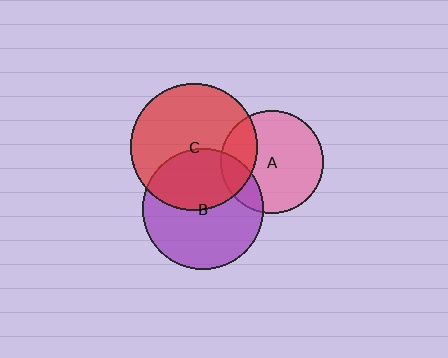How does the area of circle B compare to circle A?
Approximately 1.4 times.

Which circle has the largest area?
Circle C (red).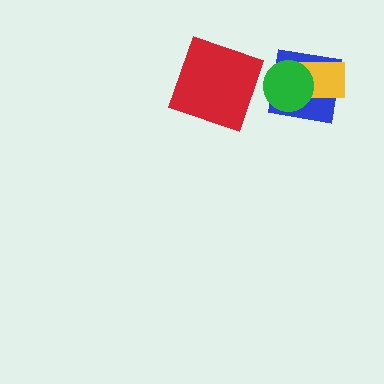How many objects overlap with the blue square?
2 objects overlap with the blue square.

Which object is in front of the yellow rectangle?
The green circle is in front of the yellow rectangle.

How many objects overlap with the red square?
0 objects overlap with the red square.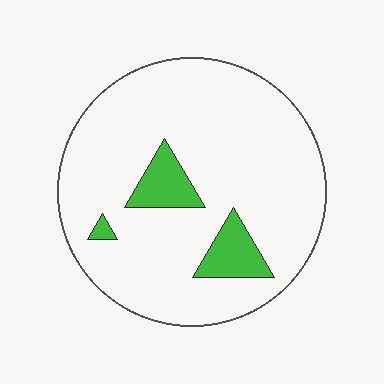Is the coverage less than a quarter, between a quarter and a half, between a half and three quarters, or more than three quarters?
Less than a quarter.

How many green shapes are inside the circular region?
3.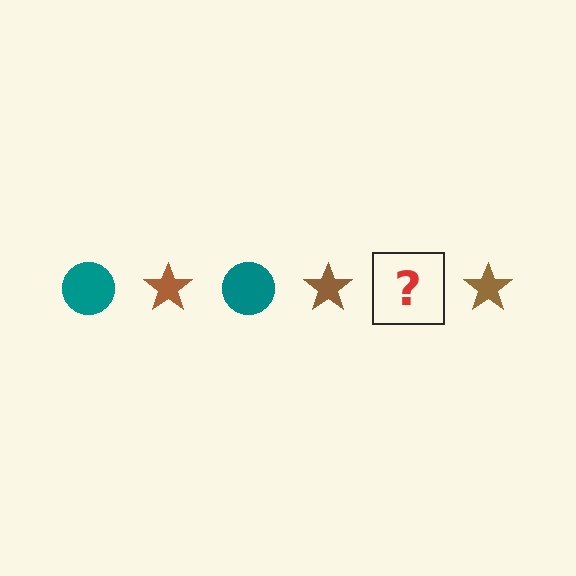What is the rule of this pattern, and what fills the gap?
The rule is that the pattern alternates between teal circle and brown star. The gap should be filled with a teal circle.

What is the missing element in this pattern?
The missing element is a teal circle.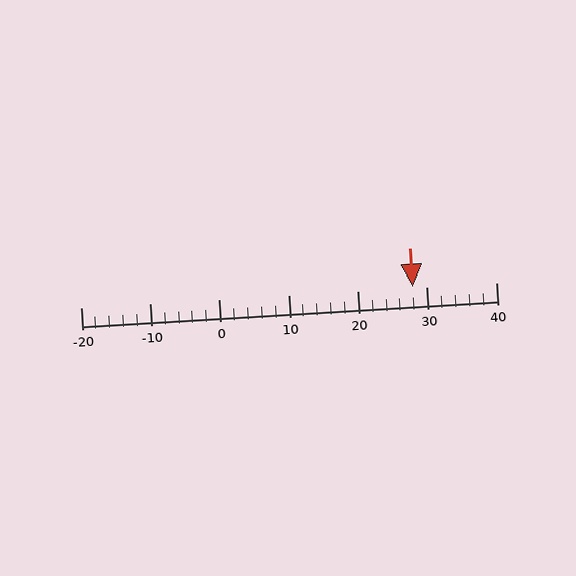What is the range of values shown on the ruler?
The ruler shows values from -20 to 40.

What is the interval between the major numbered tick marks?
The major tick marks are spaced 10 units apart.